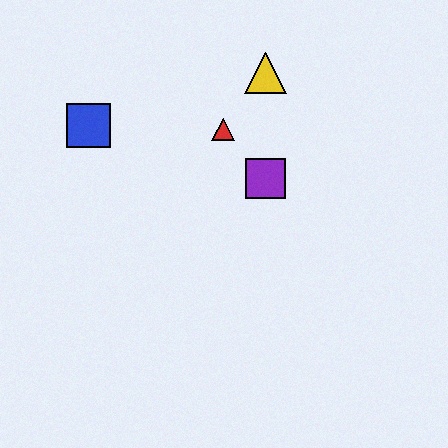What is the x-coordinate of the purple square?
The purple square is at x≈266.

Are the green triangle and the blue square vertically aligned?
No, the green triangle is at x≈266 and the blue square is at x≈89.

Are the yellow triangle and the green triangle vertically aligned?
Yes, both are at x≈266.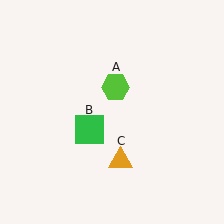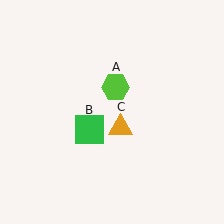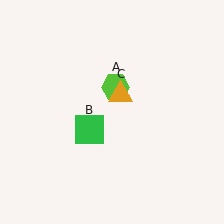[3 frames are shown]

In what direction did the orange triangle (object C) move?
The orange triangle (object C) moved up.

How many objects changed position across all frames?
1 object changed position: orange triangle (object C).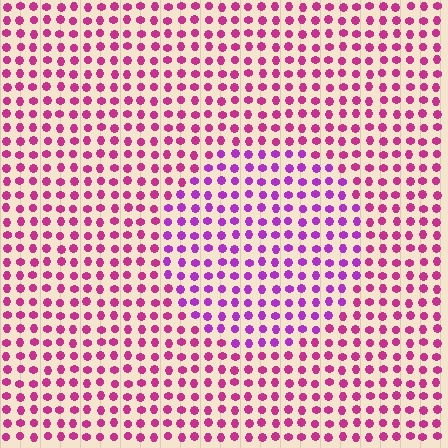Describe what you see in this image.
The image is filled with small magenta elements in a uniform arrangement. A circle-shaped region is visible where the elements are tinted to a slightly different hue, forming a subtle color boundary.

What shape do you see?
I see a circle.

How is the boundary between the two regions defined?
The boundary is defined purely by a slight shift in hue (about 32 degrees). Spacing, size, and orientation are identical on both sides.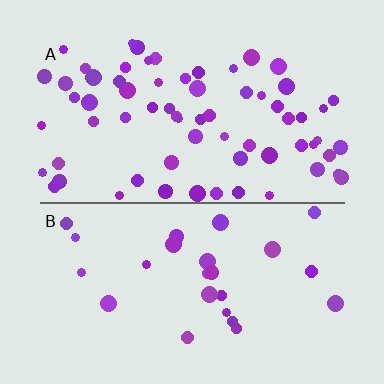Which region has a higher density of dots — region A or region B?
A (the top).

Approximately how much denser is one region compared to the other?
Approximately 2.6× — region A over region B.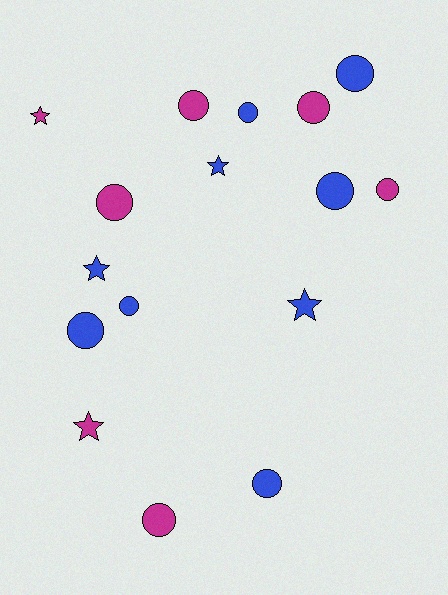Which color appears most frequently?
Blue, with 9 objects.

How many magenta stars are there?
There are 2 magenta stars.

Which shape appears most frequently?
Circle, with 11 objects.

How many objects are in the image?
There are 16 objects.